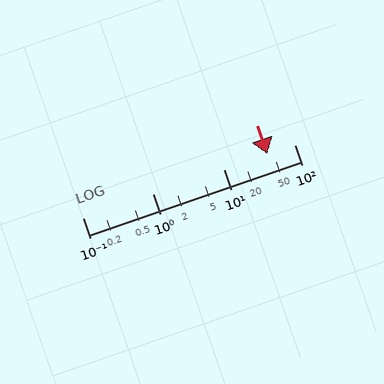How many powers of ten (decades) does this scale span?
The scale spans 3 decades, from 0.1 to 100.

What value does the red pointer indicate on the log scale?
The pointer indicates approximately 42.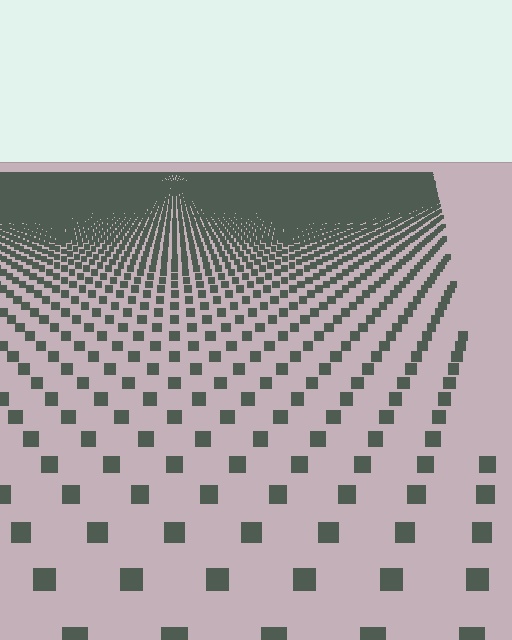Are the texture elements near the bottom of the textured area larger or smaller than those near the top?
Larger. Near the bottom, elements are closer to the viewer and appear at a bigger on-screen size.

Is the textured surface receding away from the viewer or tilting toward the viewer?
The surface is receding away from the viewer. Texture elements get smaller and denser toward the top.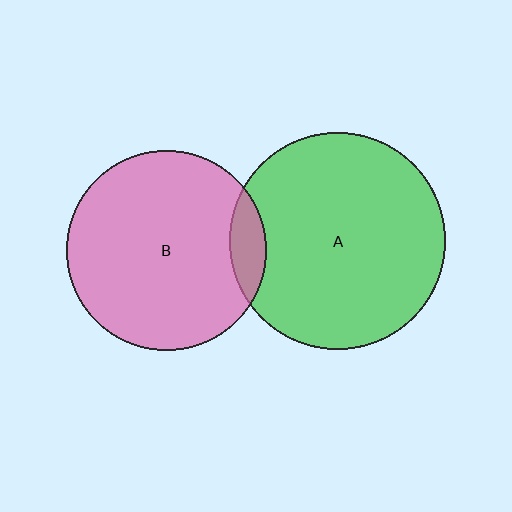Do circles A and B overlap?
Yes.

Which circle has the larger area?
Circle A (green).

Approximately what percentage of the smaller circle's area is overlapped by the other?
Approximately 10%.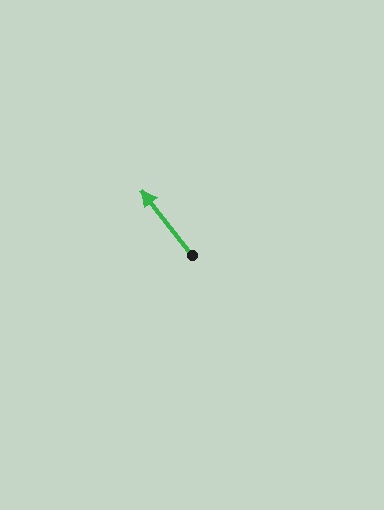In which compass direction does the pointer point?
Northwest.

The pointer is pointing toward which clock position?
Roughly 11 o'clock.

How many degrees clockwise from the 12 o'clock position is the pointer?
Approximately 322 degrees.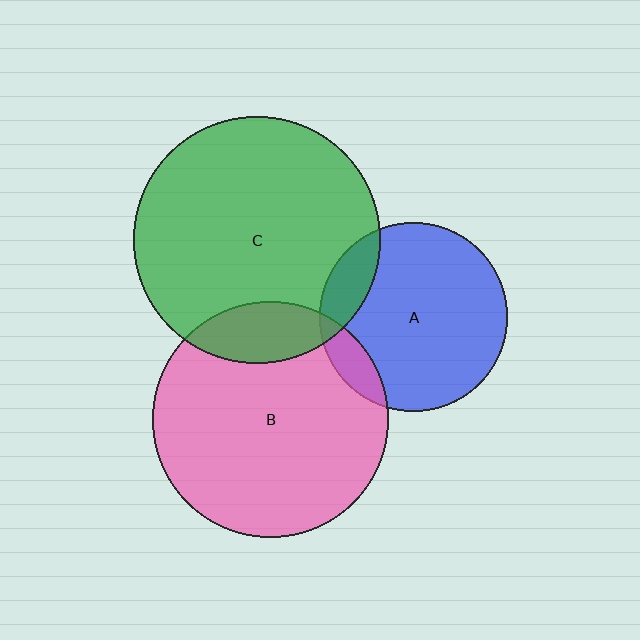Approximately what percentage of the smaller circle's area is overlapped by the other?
Approximately 15%.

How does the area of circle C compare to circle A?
Approximately 1.7 times.